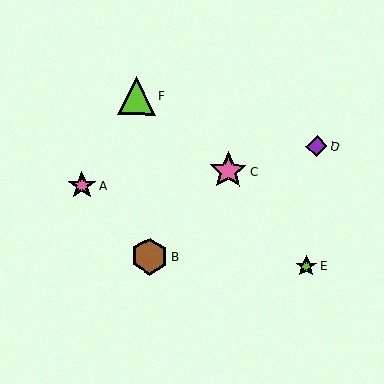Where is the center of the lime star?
The center of the lime star is at (306, 267).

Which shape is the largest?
The lime triangle (labeled F) is the largest.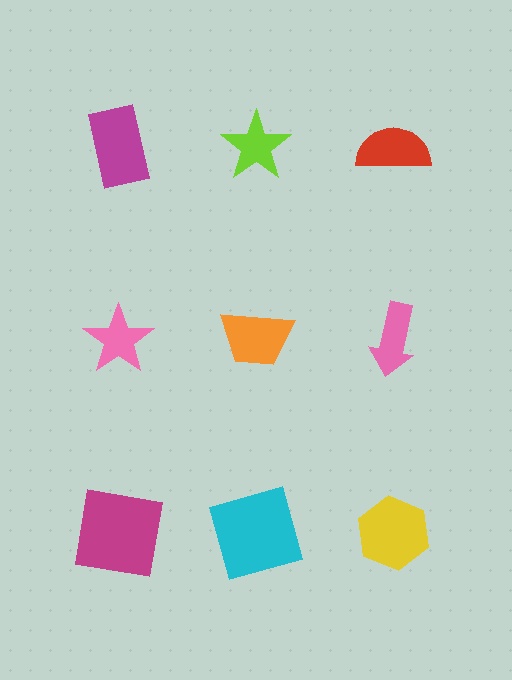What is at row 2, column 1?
A pink star.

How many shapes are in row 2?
3 shapes.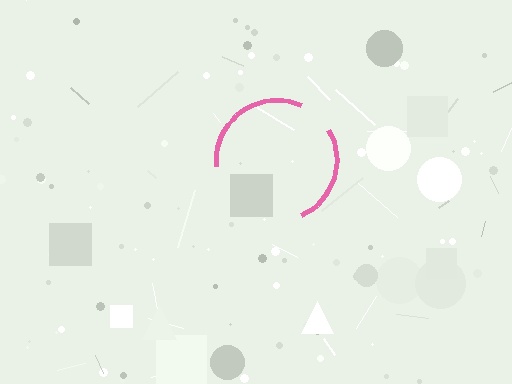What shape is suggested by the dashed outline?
The dashed outline suggests a circle.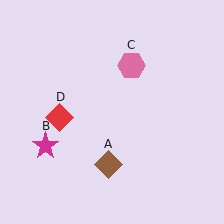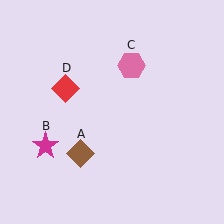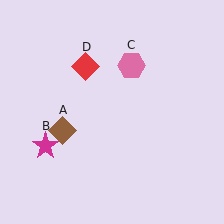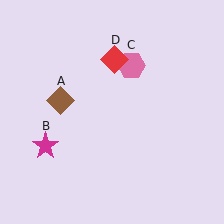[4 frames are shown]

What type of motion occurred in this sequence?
The brown diamond (object A), red diamond (object D) rotated clockwise around the center of the scene.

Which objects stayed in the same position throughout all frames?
Magenta star (object B) and pink hexagon (object C) remained stationary.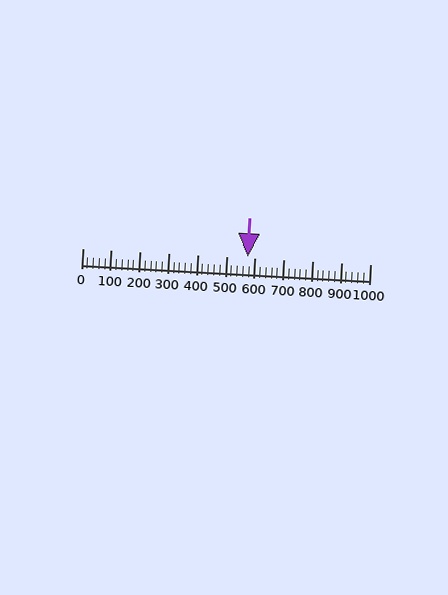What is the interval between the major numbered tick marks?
The major tick marks are spaced 100 units apart.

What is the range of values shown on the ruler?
The ruler shows values from 0 to 1000.